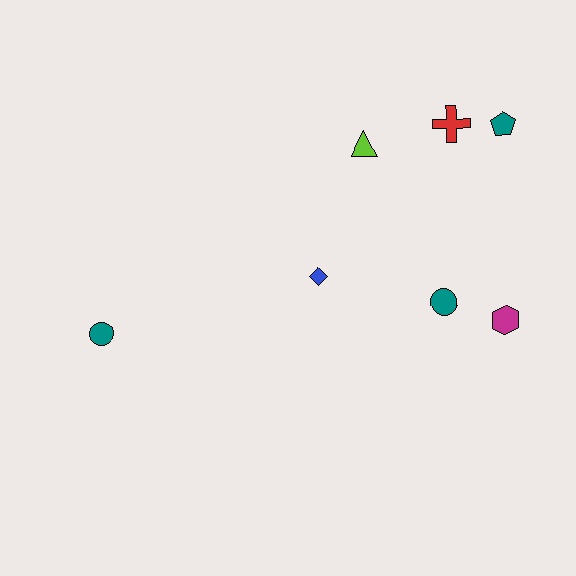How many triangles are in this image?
There is 1 triangle.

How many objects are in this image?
There are 7 objects.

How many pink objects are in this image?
There are no pink objects.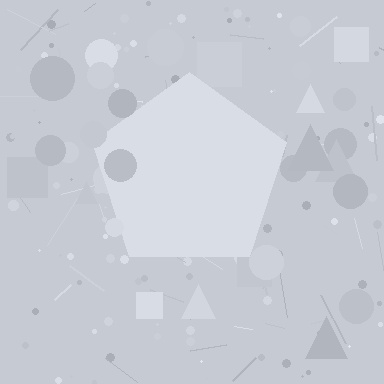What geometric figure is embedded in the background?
A pentagon is embedded in the background.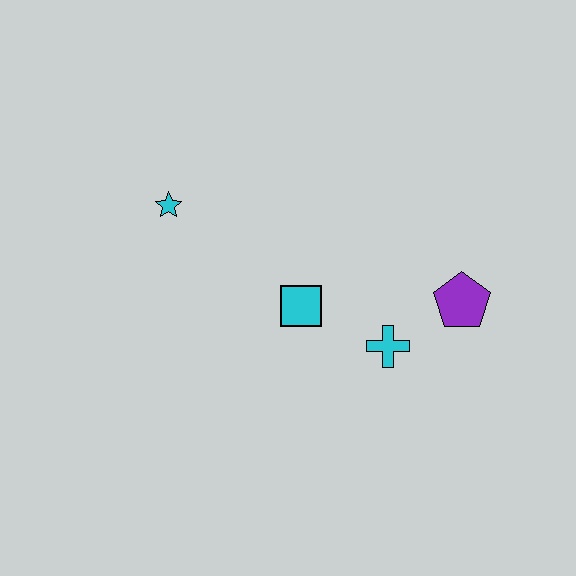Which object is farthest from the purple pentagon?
The cyan star is farthest from the purple pentagon.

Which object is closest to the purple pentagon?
The cyan cross is closest to the purple pentagon.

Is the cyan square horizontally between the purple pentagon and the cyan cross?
No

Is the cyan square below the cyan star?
Yes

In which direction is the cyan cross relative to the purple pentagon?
The cyan cross is to the left of the purple pentagon.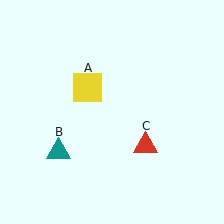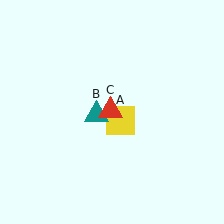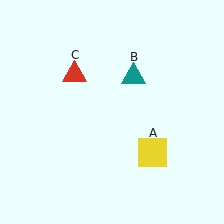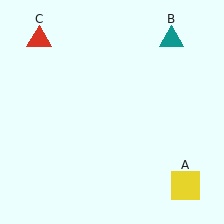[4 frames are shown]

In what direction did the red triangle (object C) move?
The red triangle (object C) moved up and to the left.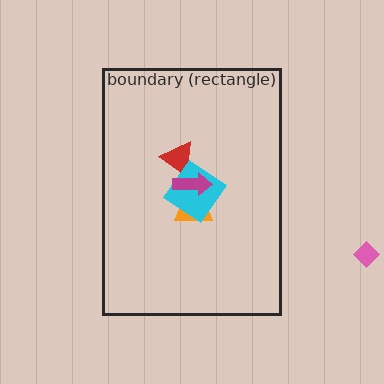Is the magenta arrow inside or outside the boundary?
Inside.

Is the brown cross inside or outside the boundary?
Inside.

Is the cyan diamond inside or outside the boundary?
Inside.